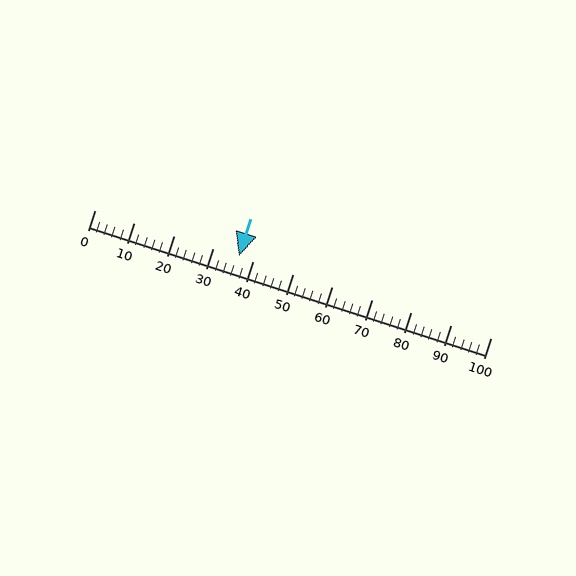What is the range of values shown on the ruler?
The ruler shows values from 0 to 100.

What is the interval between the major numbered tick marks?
The major tick marks are spaced 10 units apart.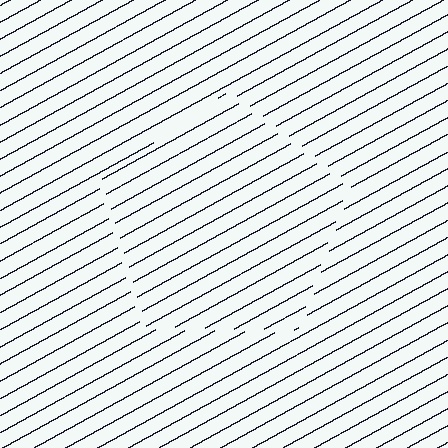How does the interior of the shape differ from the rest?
The interior of the shape contains the same grating, shifted by half a period — the contour is defined by the phase discontinuity where line-ends from the inner and outer gratings abut.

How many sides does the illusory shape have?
5 sides — the line-ends trace a pentagon.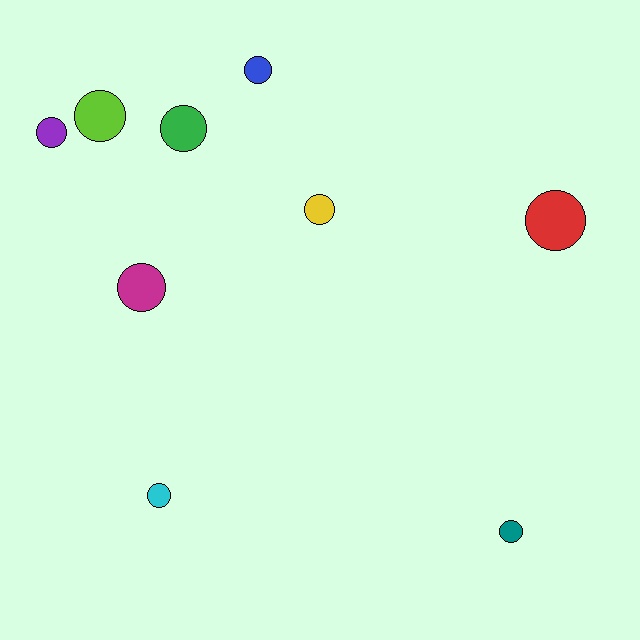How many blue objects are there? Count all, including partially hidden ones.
There is 1 blue object.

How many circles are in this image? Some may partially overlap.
There are 9 circles.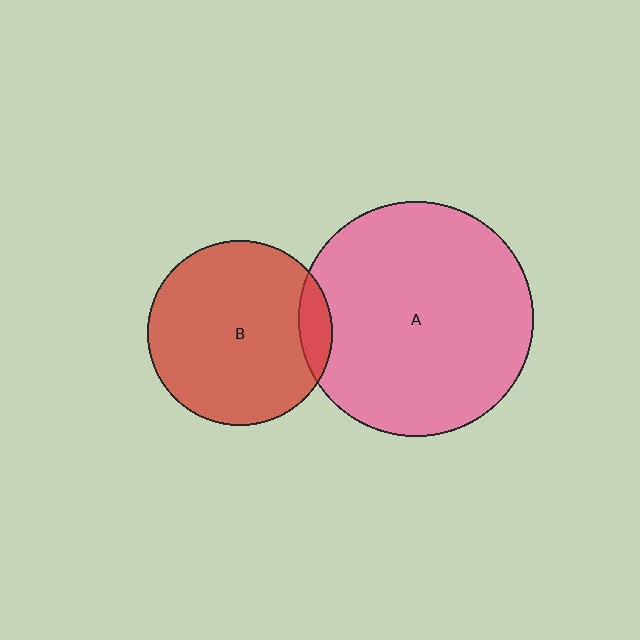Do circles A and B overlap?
Yes.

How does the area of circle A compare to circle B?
Approximately 1.6 times.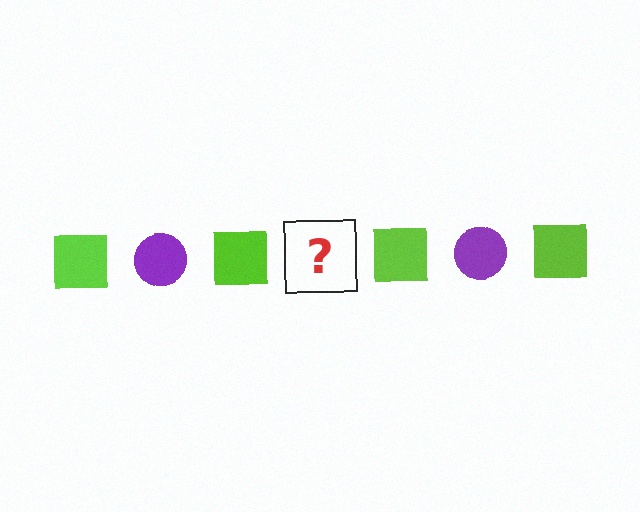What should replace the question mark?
The question mark should be replaced with a purple circle.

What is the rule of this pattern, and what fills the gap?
The rule is that the pattern alternates between lime square and purple circle. The gap should be filled with a purple circle.